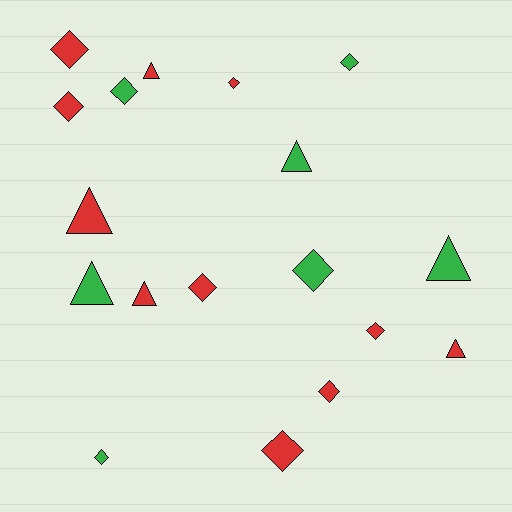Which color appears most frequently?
Red, with 11 objects.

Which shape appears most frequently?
Diamond, with 11 objects.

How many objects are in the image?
There are 18 objects.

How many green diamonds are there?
There are 4 green diamonds.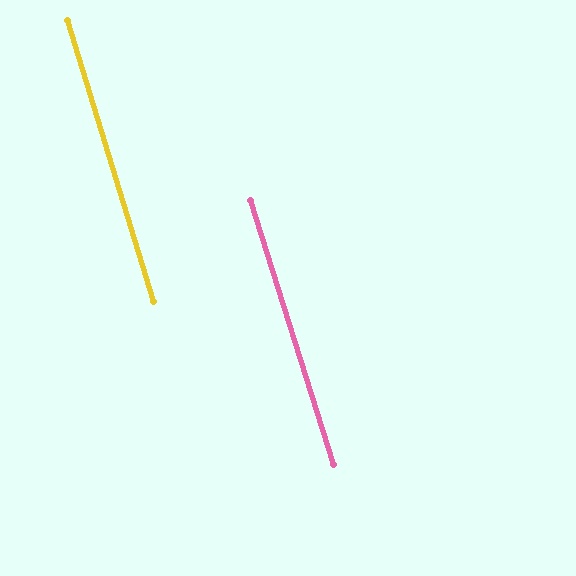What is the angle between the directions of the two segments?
Approximately 0 degrees.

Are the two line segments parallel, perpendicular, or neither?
Parallel — their directions differ by only 0.3°.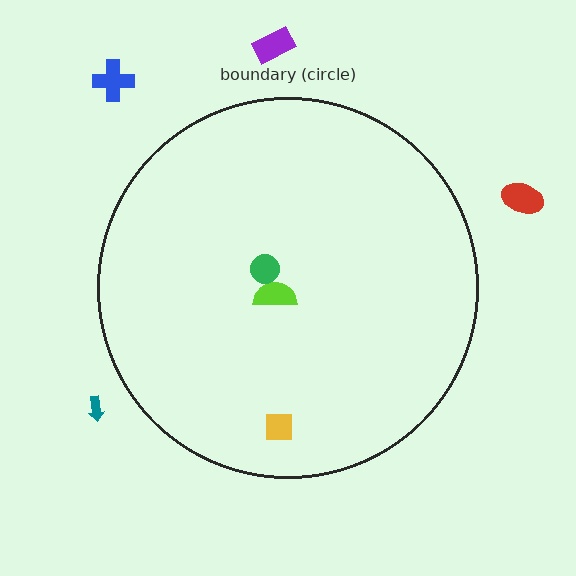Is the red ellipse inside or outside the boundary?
Outside.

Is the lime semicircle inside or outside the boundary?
Inside.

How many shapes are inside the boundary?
3 inside, 4 outside.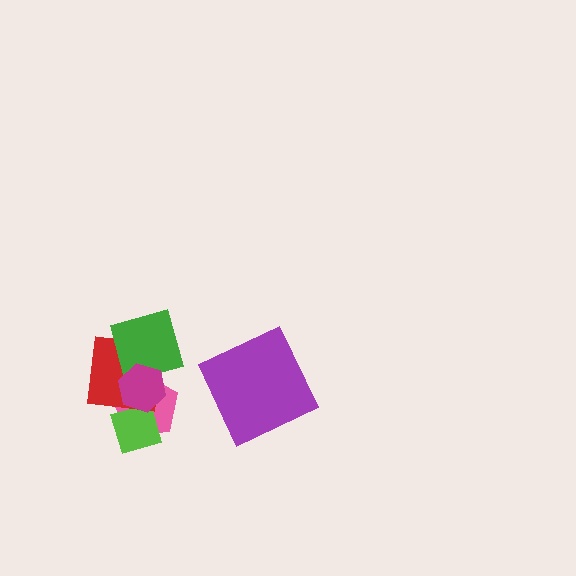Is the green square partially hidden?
Yes, it is partially covered by another shape.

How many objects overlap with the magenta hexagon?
4 objects overlap with the magenta hexagon.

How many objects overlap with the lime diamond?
3 objects overlap with the lime diamond.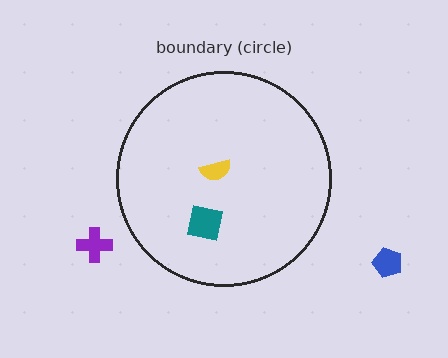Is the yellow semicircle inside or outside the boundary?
Inside.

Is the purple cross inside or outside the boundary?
Outside.